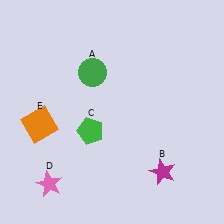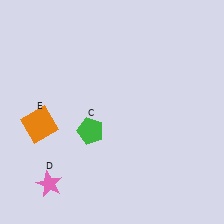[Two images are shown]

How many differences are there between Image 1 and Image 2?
There are 2 differences between the two images.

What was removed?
The magenta star (B), the green circle (A) were removed in Image 2.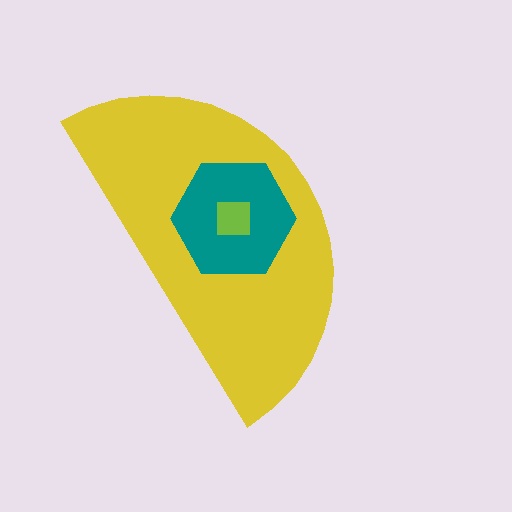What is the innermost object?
The lime square.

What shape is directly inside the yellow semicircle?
The teal hexagon.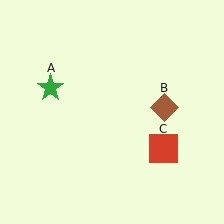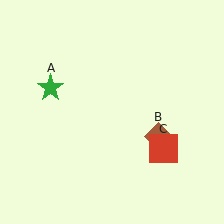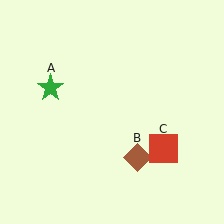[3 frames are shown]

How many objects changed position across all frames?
1 object changed position: brown diamond (object B).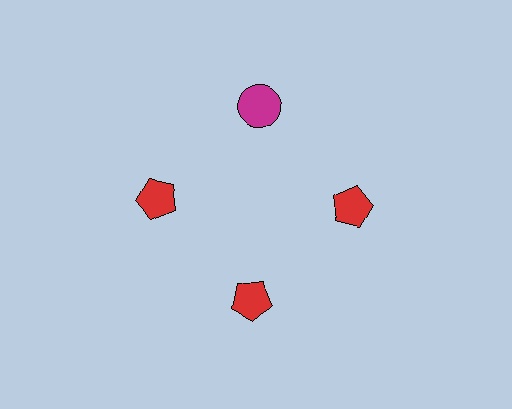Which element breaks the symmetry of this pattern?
The magenta circle at roughly the 12 o'clock position breaks the symmetry. All other shapes are red pentagons.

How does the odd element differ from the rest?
It differs in both color (magenta instead of red) and shape (circle instead of pentagon).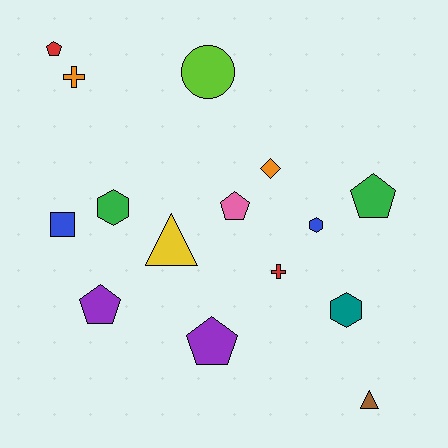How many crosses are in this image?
There are 2 crosses.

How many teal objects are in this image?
There is 1 teal object.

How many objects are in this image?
There are 15 objects.